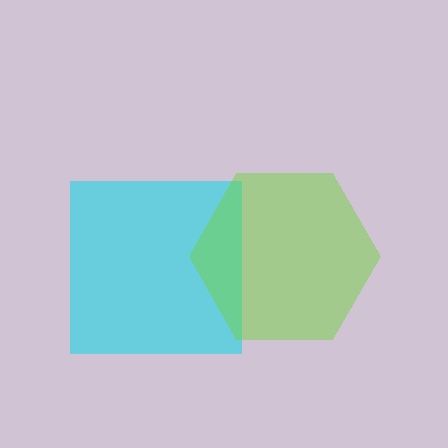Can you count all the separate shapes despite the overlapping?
Yes, there are 2 separate shapes.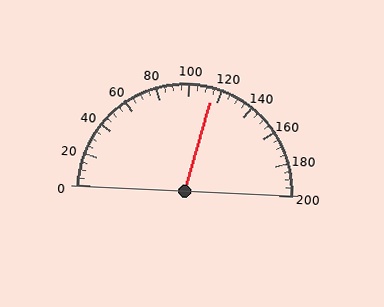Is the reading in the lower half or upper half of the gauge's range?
The reading is in the upper half of the range (0 to 200).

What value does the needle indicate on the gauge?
The needle indicates approximately 115.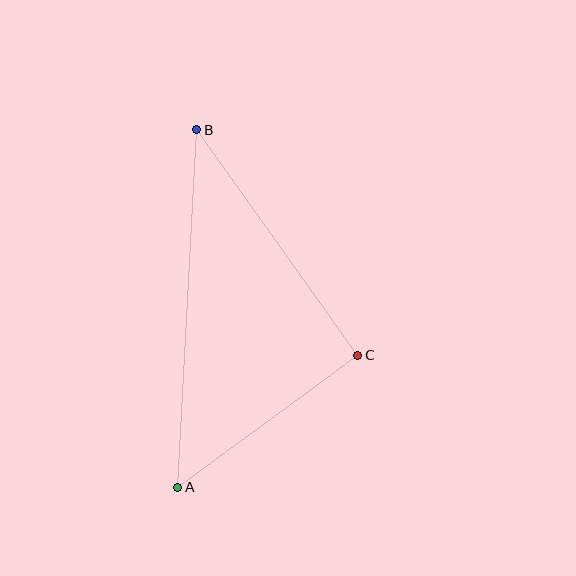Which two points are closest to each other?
Points A and C are closest to each other.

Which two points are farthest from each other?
Points A and B are farthest from each other.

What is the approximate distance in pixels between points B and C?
The distance between B and C is approximately 277 pixels.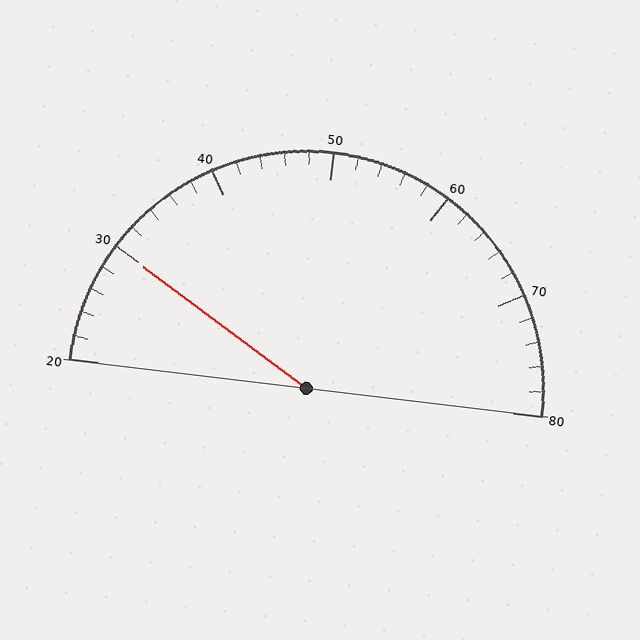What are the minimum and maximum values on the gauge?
The gauge ranges from 20 to 80.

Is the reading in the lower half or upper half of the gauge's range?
The reading is in the lower half of the range (20 to 80).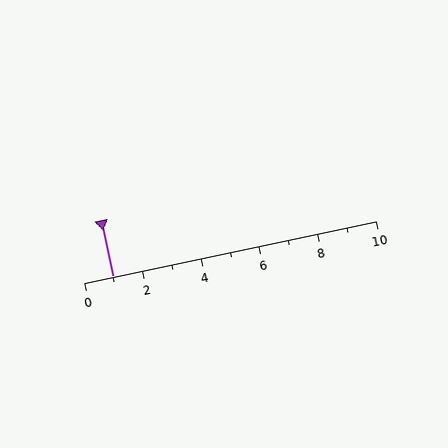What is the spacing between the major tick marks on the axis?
The major ticks are spaced 2 apart.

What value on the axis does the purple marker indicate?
The marker indicates approximately 1.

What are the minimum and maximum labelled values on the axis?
The axis runs from 0 to 10.